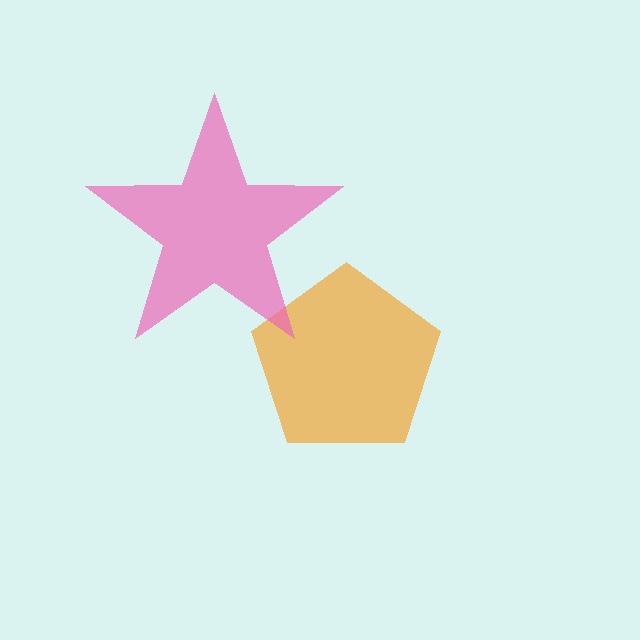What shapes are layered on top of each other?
The layered shapes are: an orange pentagon, a pink star.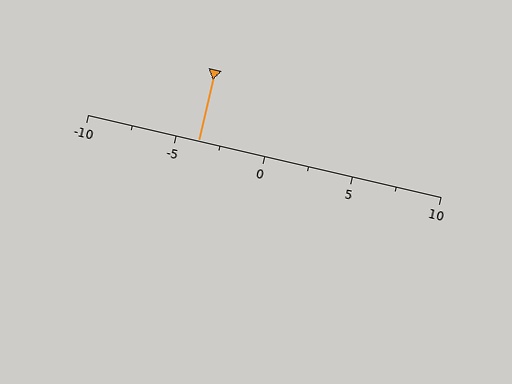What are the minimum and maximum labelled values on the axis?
The axis runs from -10 to 10.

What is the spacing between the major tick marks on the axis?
The major ticks are spaced 5 apart.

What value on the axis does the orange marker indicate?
The marker indicates approximately -3.8.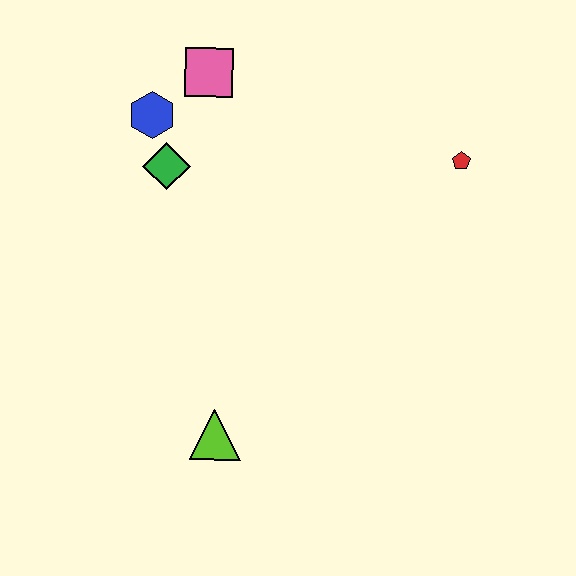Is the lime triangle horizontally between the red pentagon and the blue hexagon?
Yes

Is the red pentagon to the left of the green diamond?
No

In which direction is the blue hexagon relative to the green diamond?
The blue hexagon is above the green diamond.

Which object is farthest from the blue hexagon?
The lime triangle is farthest from the blue hexagon.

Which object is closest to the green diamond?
The blue hexagon is closest to the green diamond.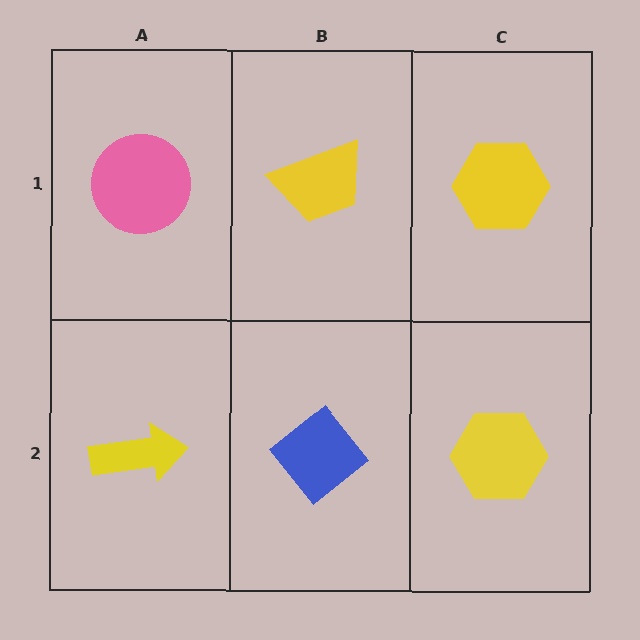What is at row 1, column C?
A yellow hexagon.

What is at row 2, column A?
A yellow arrow.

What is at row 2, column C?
A yellow hexagon.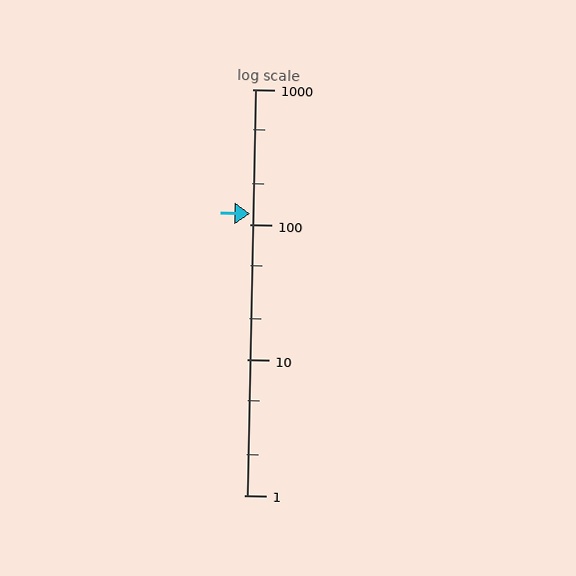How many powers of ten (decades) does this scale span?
The scale spans 3 decades, from 1 to 1000.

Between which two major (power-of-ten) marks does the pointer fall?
The pointer is between 100 and 1000.